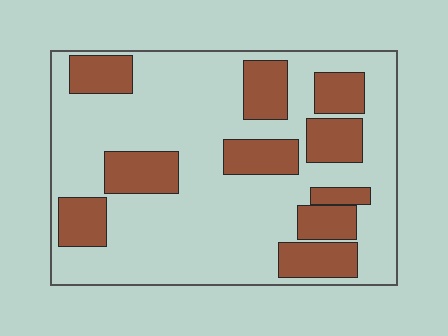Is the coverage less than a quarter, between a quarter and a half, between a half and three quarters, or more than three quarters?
Between a quarter and a half.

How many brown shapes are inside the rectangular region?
10.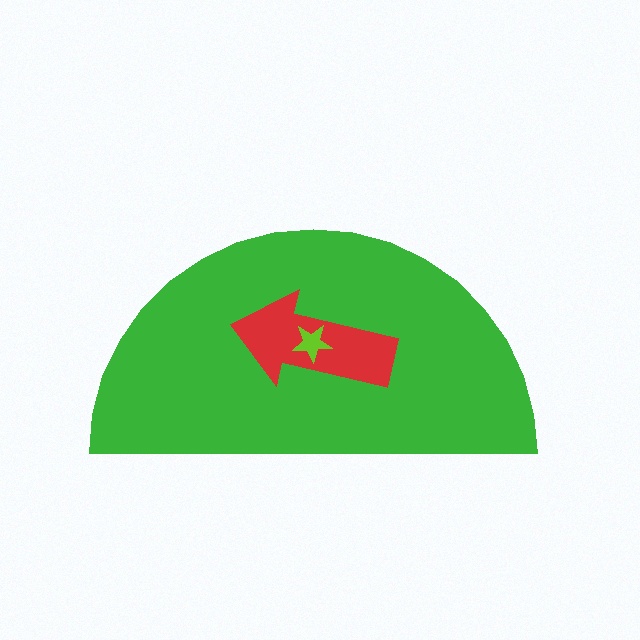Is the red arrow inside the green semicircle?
Yes.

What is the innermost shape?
The lime star.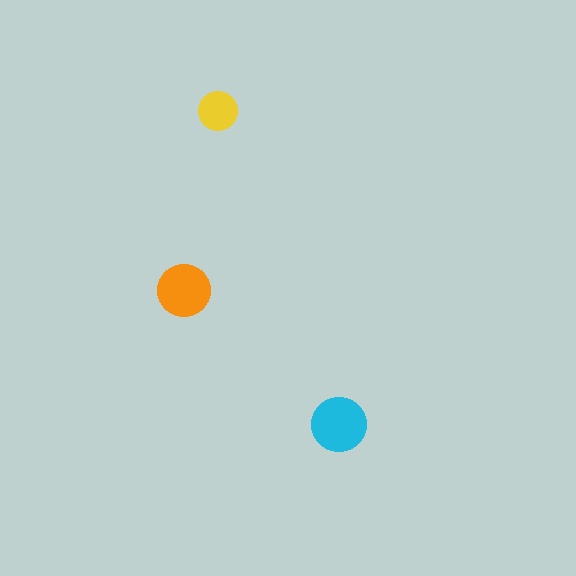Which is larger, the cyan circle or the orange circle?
The cyan one.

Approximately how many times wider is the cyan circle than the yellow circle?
About 1.5 times wider.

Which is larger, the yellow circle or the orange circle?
The orange one.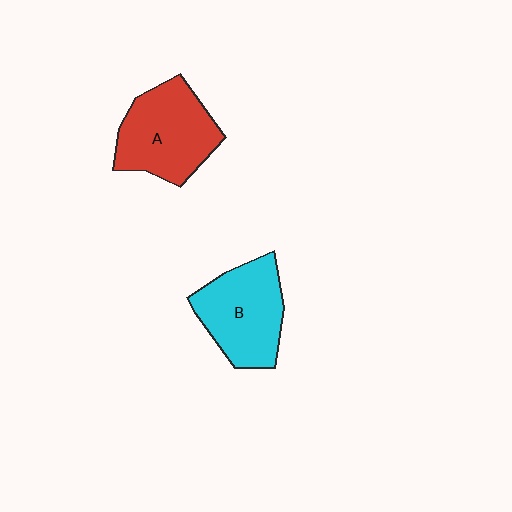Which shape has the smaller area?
Shape B (cyan).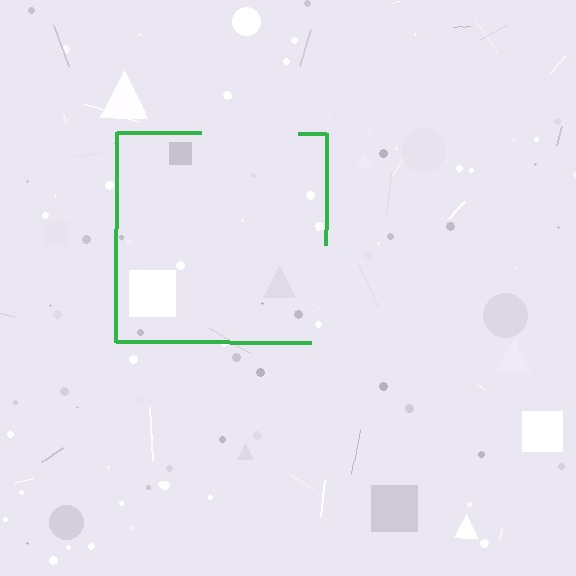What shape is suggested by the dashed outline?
The dashed outline suggests a square.